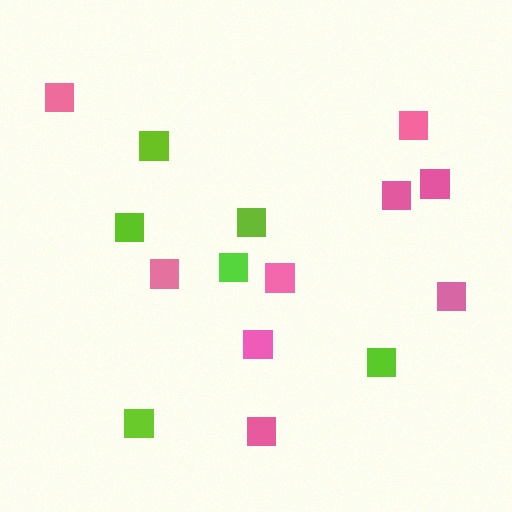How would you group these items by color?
There are 2 groups: one group of lime squares (6) and one group of pink squares (9).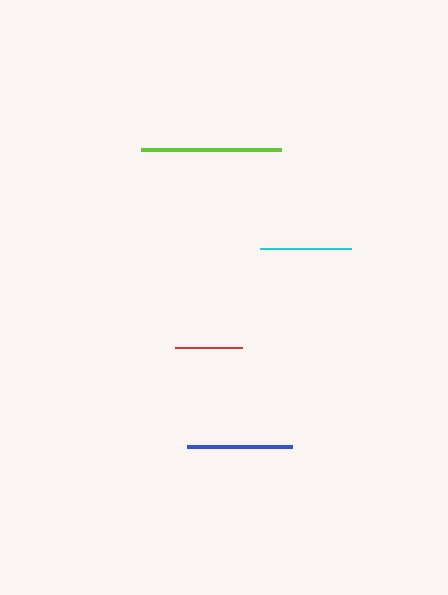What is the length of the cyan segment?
The cyan segment is approximately 91 pixels long.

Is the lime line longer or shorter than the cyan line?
The lime line is longer than the cyan line.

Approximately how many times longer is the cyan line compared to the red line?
The cyan line is approximately 1.4 times the length of the red line.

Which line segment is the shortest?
The red line is the shortest at approximately 66 pixels.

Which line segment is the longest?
The lime line is the longest at approximately 140 pixels.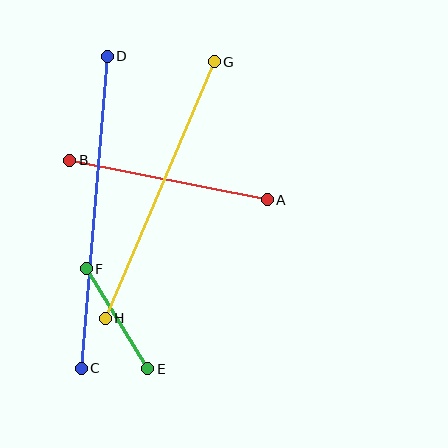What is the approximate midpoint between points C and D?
The midpoint is at approximately (94, 212) pixels.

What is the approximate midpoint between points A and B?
The midpoint is at approximately (168, 180) pixels.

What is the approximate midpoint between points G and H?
The midpoint is at approximately (160, 190) pixels.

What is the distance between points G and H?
The distance is approximately 279 pixels.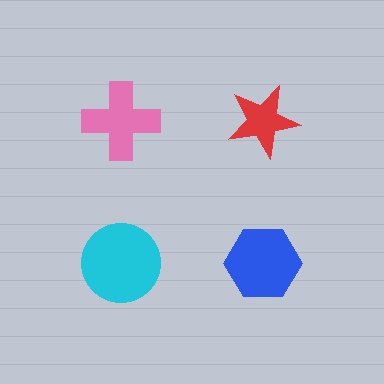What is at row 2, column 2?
A blue hexagon.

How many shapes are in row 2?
2 shapes.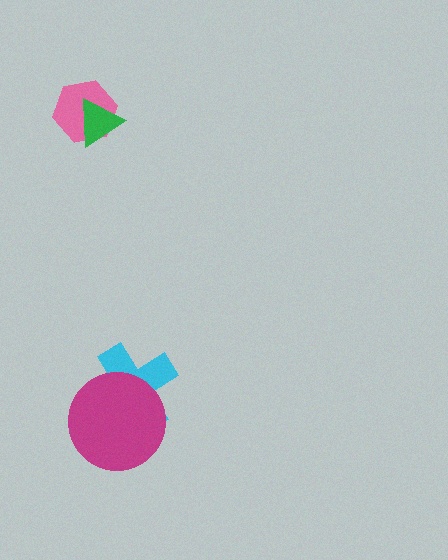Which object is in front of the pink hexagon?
The green triangle is in front of the pink hexagon.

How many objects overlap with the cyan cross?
1 object overlaps with the cyan cross.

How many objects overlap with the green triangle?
1 object overlaps with the green triangle.